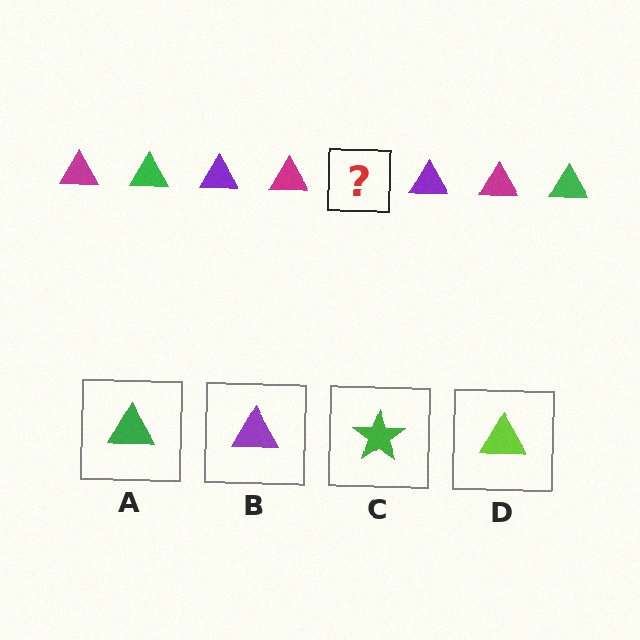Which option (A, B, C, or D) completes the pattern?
A.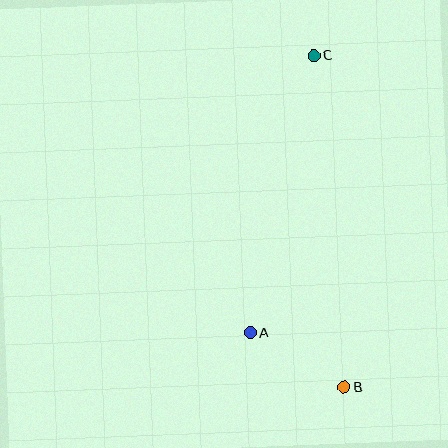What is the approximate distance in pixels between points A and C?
The distance between A and C is approximately 285 pixels.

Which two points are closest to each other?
Points A and B are closest to each other.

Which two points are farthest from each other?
Points B and C are farthest from each other.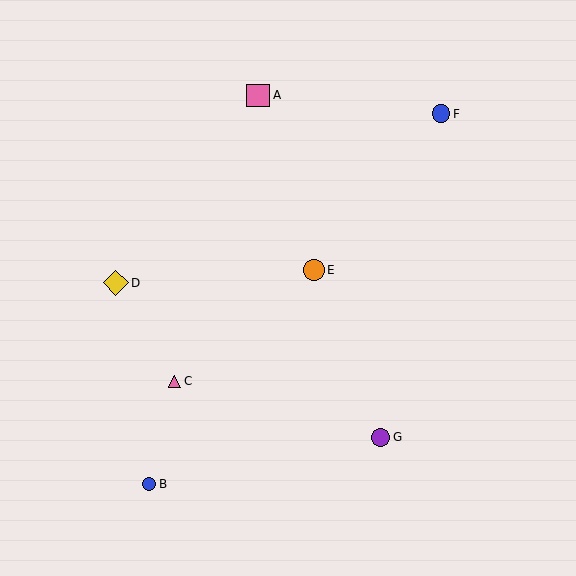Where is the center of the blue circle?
The center of the blue circle is at (441, 114).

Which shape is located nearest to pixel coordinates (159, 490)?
The blue circle (labeled B) at (149, 484) is nearest to that location.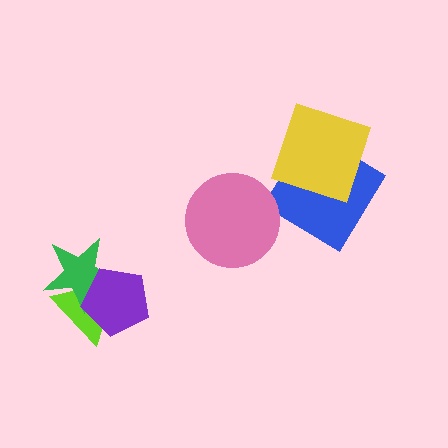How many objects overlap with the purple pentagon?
2 objects overlap with the purple pentagon.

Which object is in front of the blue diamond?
The yellow square is in front of the blue diamond.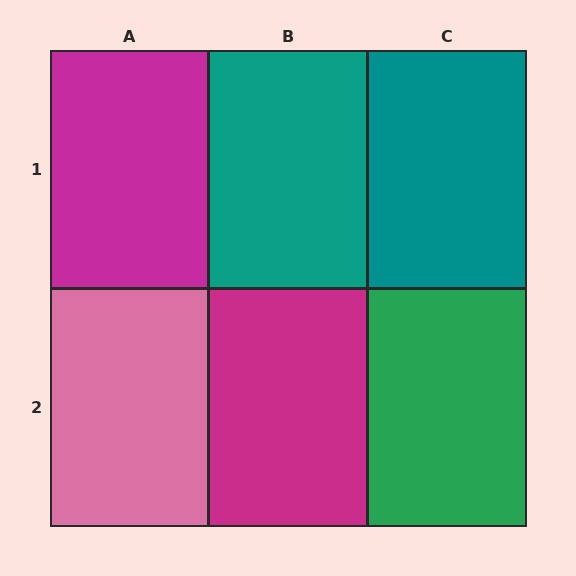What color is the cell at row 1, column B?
Teal.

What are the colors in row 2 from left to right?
Pink, magenta, green.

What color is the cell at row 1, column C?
Teal.